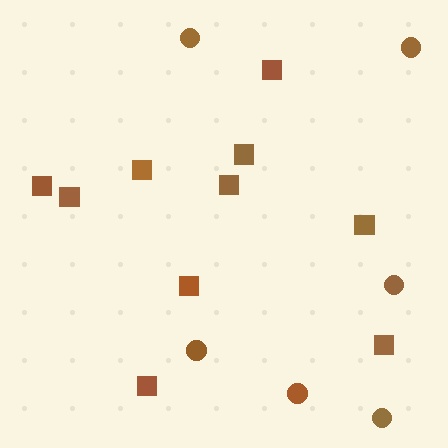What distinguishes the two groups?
There are 2 groups: one group of circles (6) and one group of squares (10).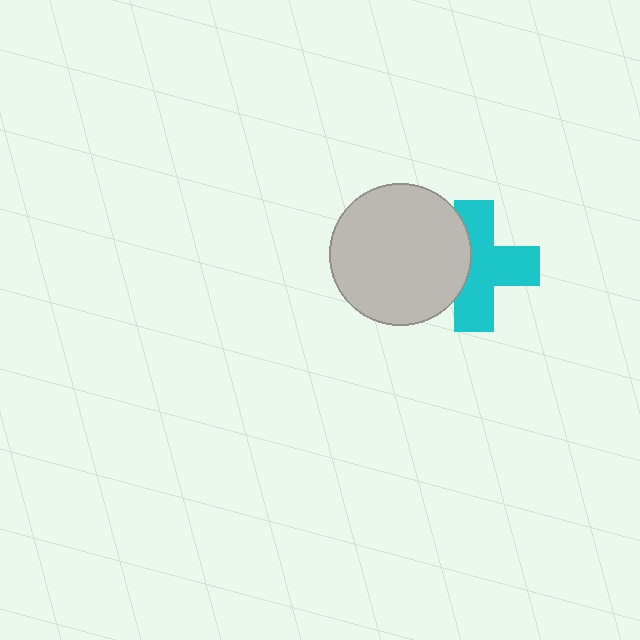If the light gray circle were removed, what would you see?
You would see the complete cyan cross.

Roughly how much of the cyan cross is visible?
Most of it is visible (roughly 67%).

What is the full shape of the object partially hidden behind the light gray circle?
The partially hidden object is a cyan cross.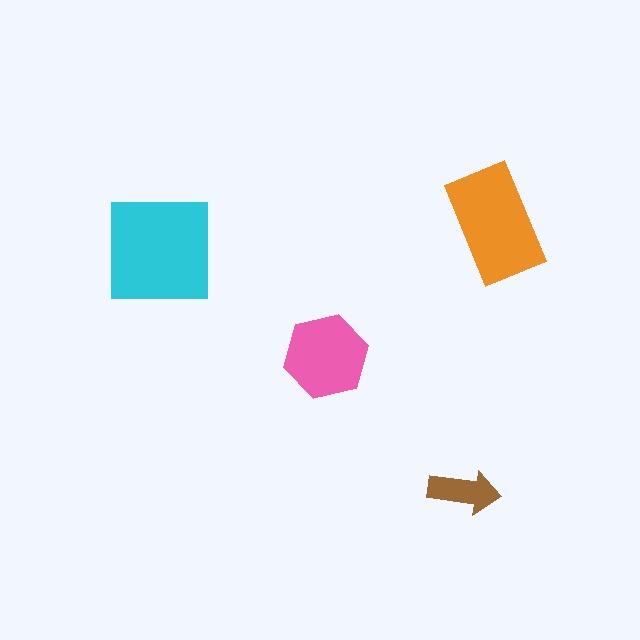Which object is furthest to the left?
The cyan square is leftmost.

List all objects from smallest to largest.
The brown arrow, the pink hexagon, the orange rectangle, the cyan square.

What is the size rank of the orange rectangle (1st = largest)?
2nd.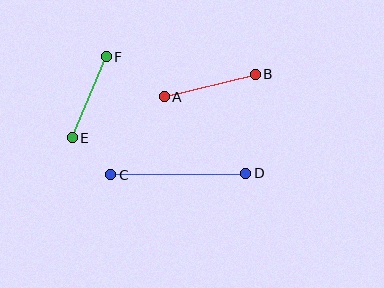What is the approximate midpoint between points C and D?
The midpoint is at approximately (178, 174) pixels.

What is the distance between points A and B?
The distance is approximately 94 pixels.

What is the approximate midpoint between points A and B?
The midpoint is at approximately (210, 85) pixels.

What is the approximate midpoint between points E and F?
The midpoint is at approximately (89, 97) pixels.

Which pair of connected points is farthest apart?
Points C and D are farthest apart.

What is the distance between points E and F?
The distance is approximately 88 pixels.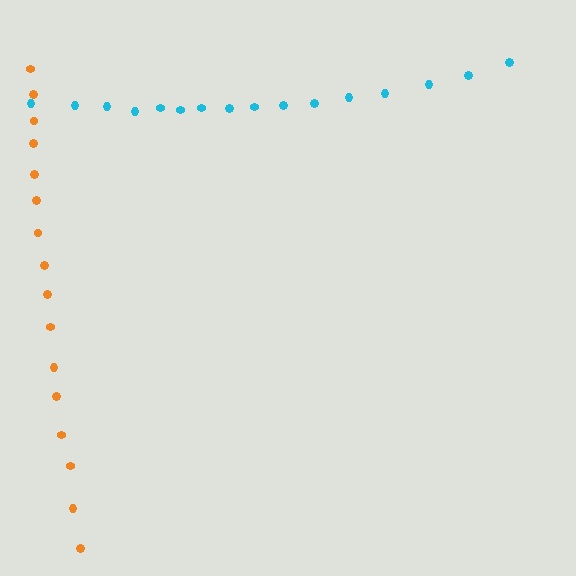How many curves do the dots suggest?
There are 2 distinct paths.